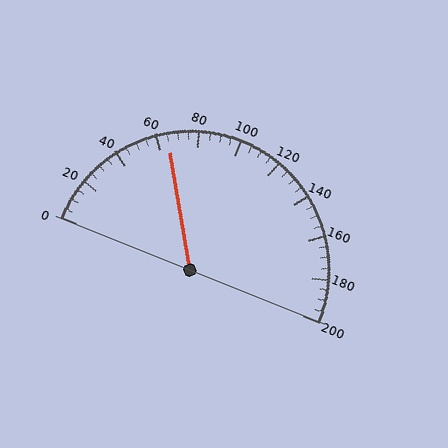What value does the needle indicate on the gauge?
The needle indicates approximately 65.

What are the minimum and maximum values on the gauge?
The gauge ranges from 0 to 200.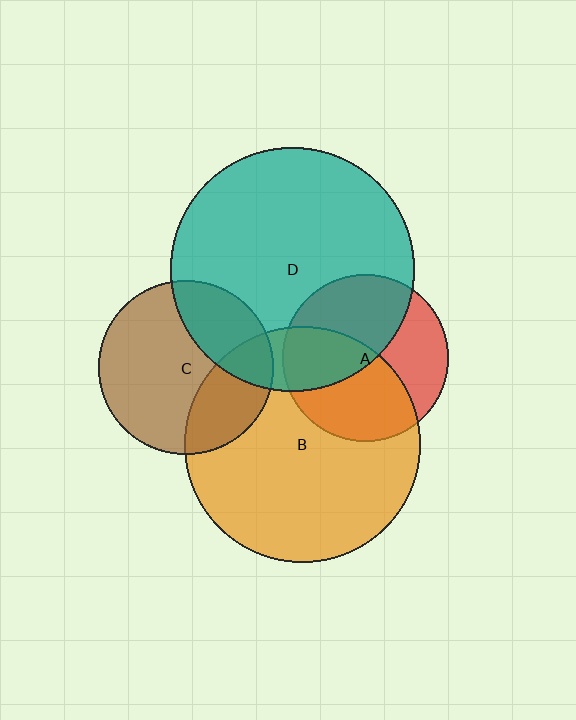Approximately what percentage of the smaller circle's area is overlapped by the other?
Approximately 25%.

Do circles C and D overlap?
Yes.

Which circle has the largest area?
Circle D (teal).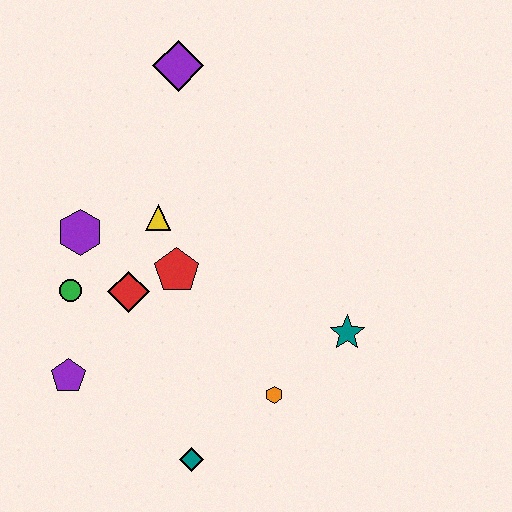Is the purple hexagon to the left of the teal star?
Yes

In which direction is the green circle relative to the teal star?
The green circle is to the left of the teal star.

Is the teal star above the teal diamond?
Yes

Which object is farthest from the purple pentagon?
The purple diamond is farthest from the purple pentagon.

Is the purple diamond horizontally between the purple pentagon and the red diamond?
No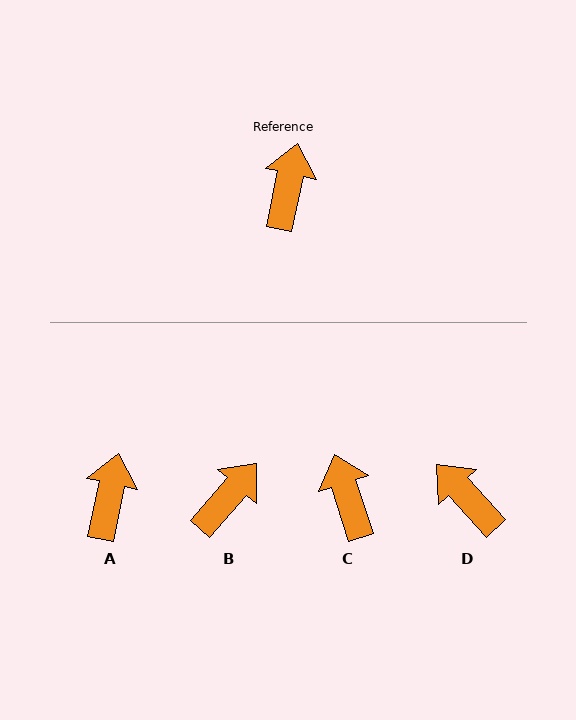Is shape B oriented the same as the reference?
No, it is off by about 29 degrees.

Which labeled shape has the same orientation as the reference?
A.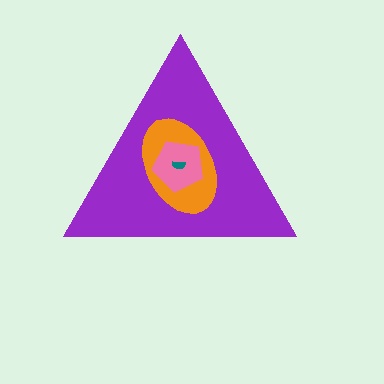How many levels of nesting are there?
4.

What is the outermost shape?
The purple triangle.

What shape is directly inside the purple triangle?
The orange ellipse.